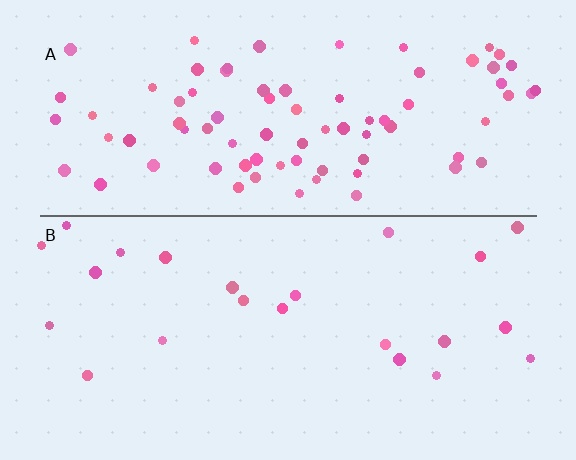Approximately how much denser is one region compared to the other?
Approximately 3.6× — region A over region B.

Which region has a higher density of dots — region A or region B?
A (the top).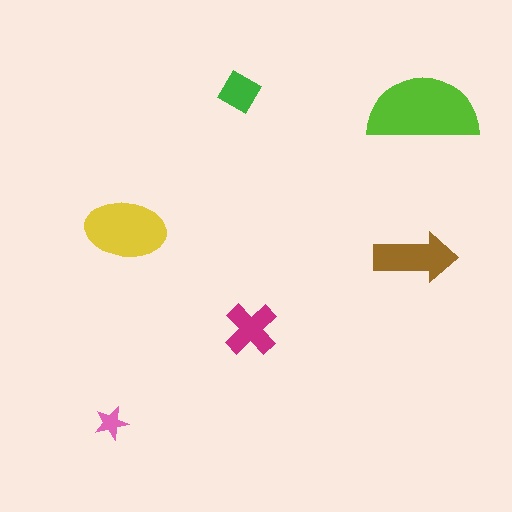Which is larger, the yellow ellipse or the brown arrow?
The yellow ellipse.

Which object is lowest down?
The pink star is bottommost.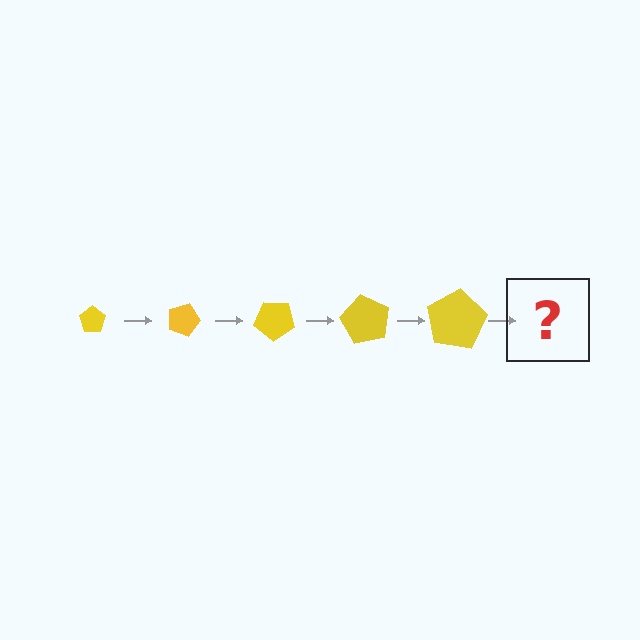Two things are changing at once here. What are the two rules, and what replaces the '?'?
The two rules are that the pentagon grows larger each step and it rotates 20 degrees each step. The '?' should be a pentagon, larger than the previous one and rotated 100 degrees from the start.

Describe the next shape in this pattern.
It should be a pentagon, larger than the previous one and rotated 100 degrees from the start.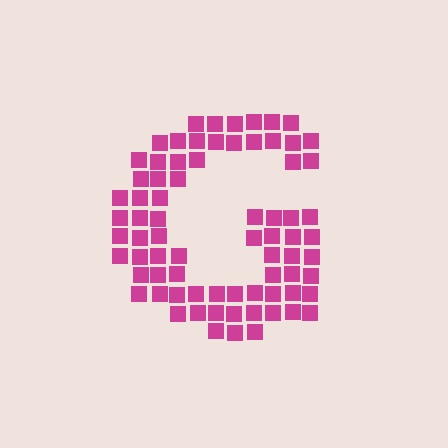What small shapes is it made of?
It is made of small squares.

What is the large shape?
The large shape is the letter G.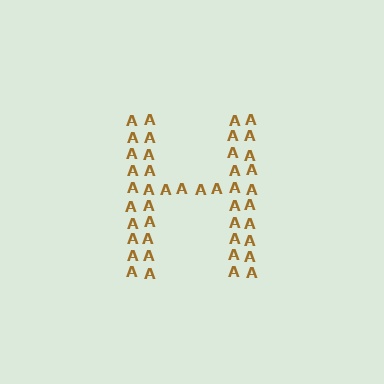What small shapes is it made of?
It is made of small letter A's.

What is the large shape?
The large shape is the letter H.